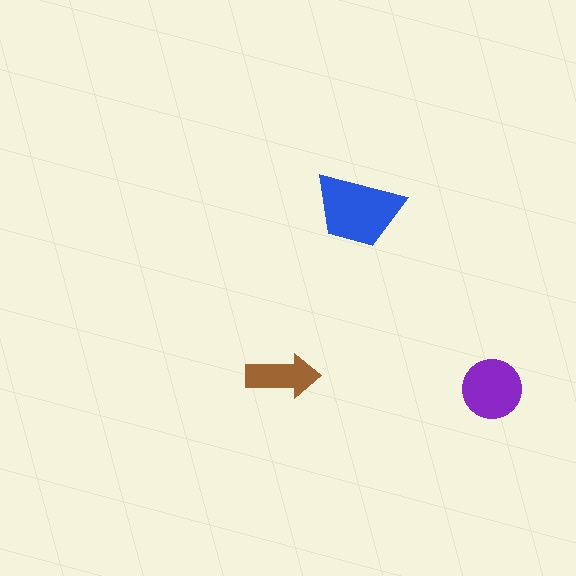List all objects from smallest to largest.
The brown arrow, the purple circle, the blue trapezoid.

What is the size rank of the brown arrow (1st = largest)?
3rd.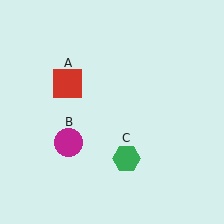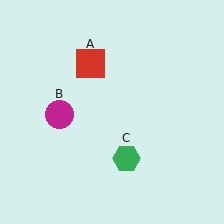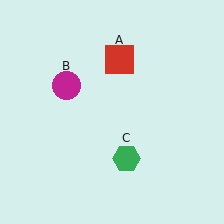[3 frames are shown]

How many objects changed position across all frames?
2 objects changed position: red square (object A), magenta circle (object B).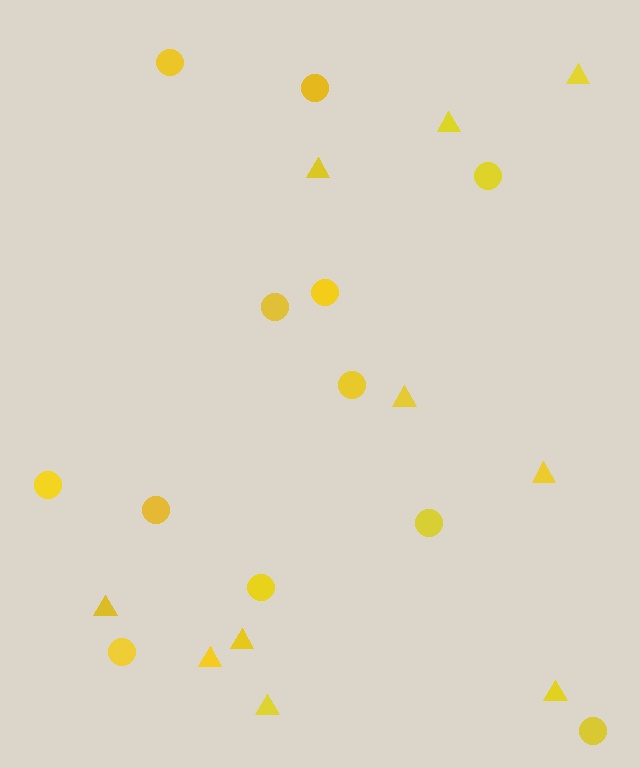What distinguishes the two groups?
There are 2 groups: one group of triangles (10) and one group of circles (12).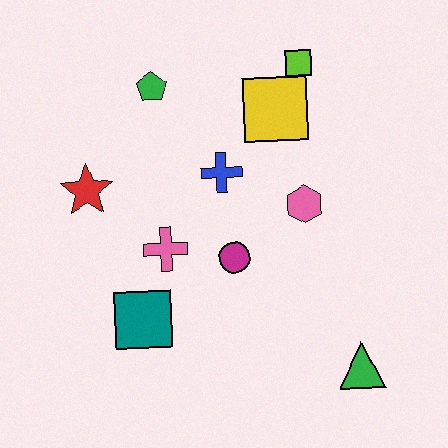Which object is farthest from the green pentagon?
The green triangle is farthest from the green pentagon.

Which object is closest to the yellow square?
The lime square is closest to the yellow square.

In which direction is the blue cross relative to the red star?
The blue cross is to the right of the red star.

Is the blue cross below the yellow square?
Yes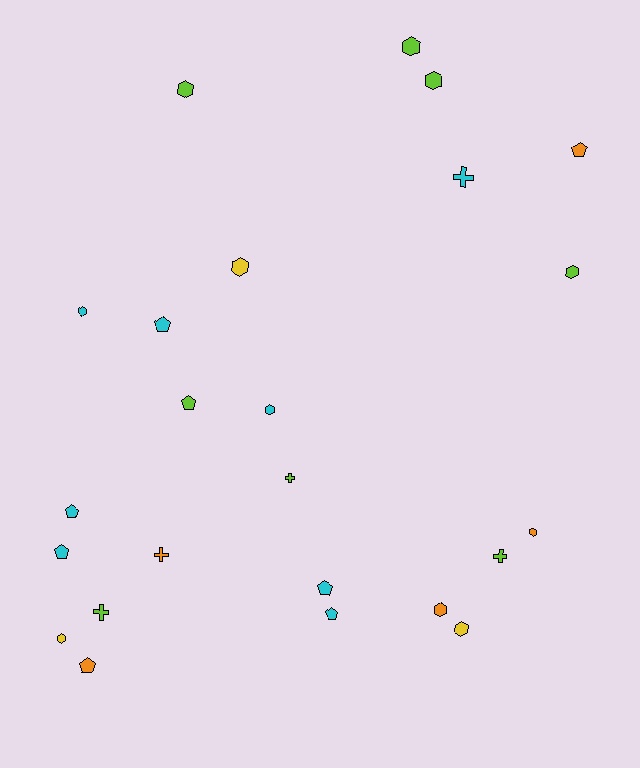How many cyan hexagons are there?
There are 2 cyan hexagons.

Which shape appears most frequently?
Hexagon, with 11 objects.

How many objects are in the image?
There are 24 objects.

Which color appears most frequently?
Cyan, with 8 objects.